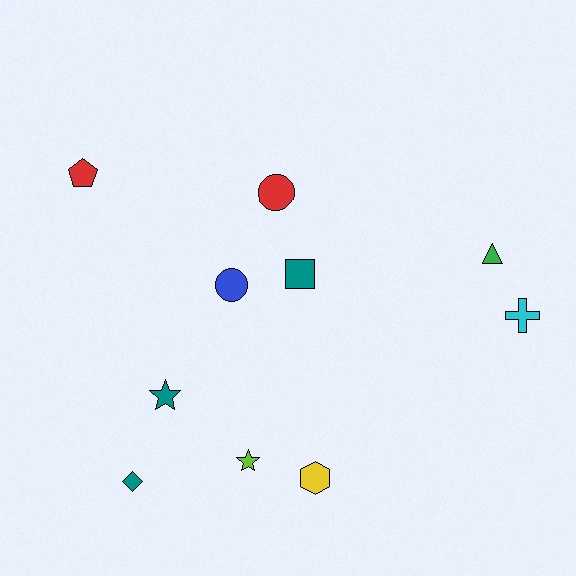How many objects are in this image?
There are 10 objects.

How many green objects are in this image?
There is 1 green object.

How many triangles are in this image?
There is 1 triangle.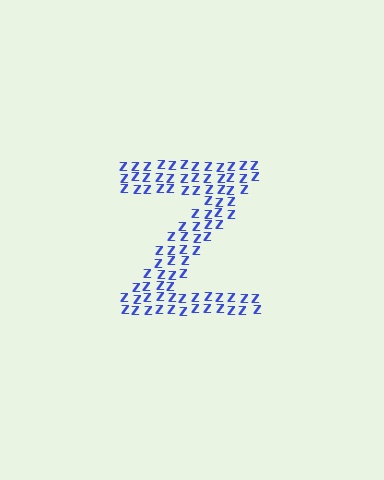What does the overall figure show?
The overall figure shows the letter Z.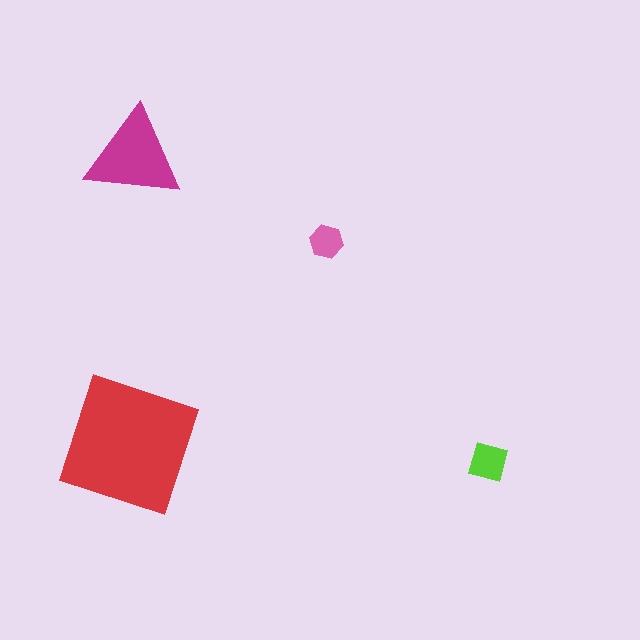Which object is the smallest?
The pink hexagon.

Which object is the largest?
The red square.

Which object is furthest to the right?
The lime diamond is rightmost.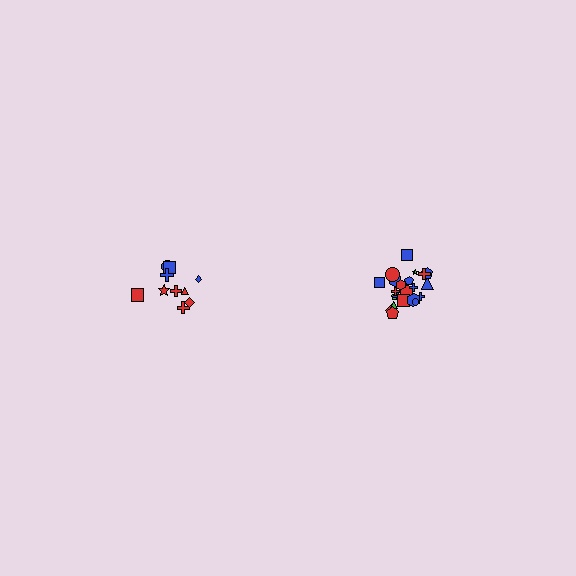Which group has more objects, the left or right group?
The right group.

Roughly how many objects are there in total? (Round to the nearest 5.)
Roughly 30 objects in total.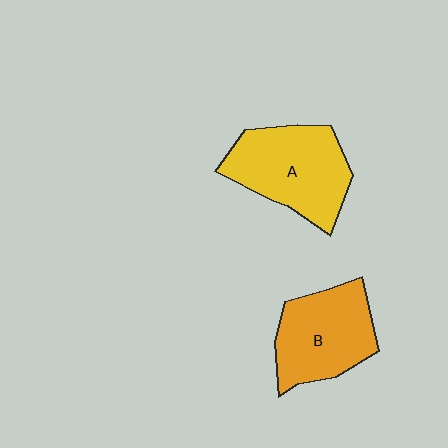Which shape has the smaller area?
Shape B (orange).